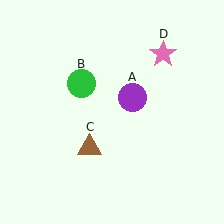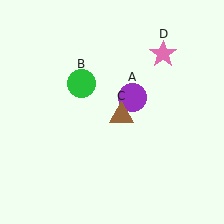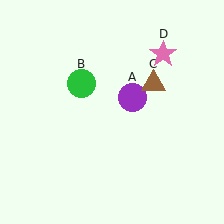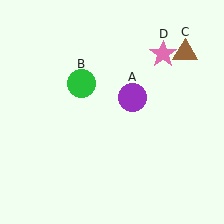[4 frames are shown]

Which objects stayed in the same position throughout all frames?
Purple circle (object A) and green circle (object B) and pink star (object D) remained stationary.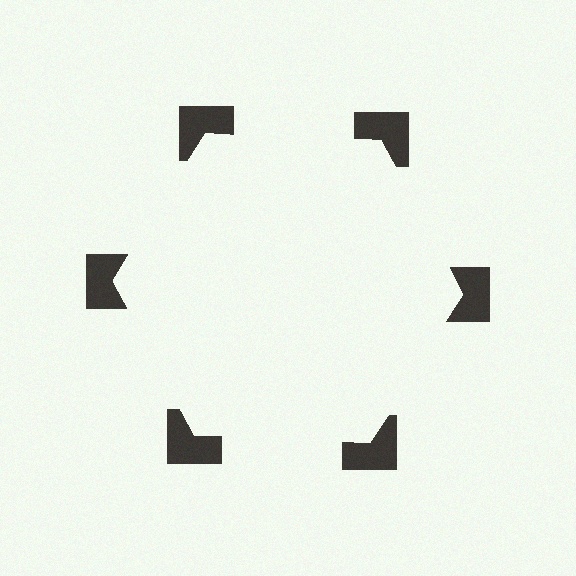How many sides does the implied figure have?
6 sides.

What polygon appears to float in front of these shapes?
An illusory hexagon — its edges are inferred from the aligned wedge cuts in the notched squares, not physically drawn.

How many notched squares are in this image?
There are 6 — one at each vertex of the illusory hexagon.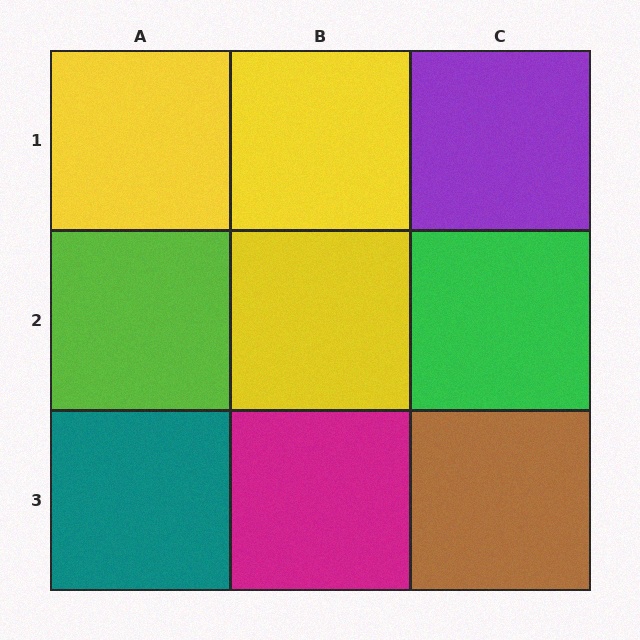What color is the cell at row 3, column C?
Brown.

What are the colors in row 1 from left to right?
Yellow, yellow, purple.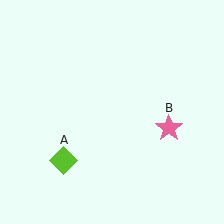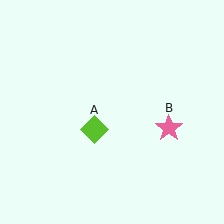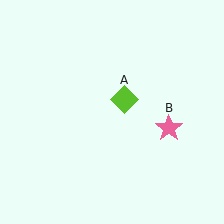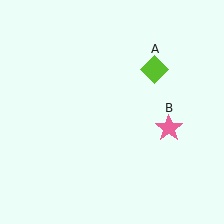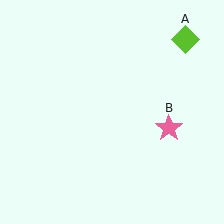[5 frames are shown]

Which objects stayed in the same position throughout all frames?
Pink star (object B) remained stationary.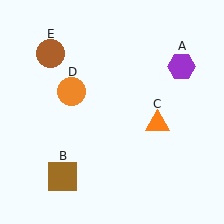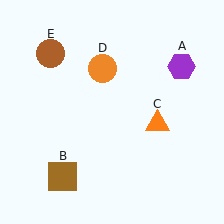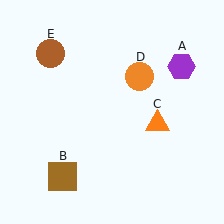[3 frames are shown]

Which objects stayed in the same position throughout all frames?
Purple hexagon (object A) and brown square (object B) and orange triangle (object C) and brown circle (object E) remained stationary.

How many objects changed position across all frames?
1 object changed position: orange circle (object D).